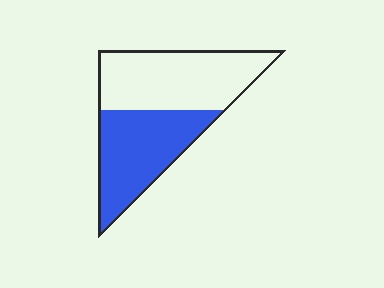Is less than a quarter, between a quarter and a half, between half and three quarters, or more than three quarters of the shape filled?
Between a quarter and a half.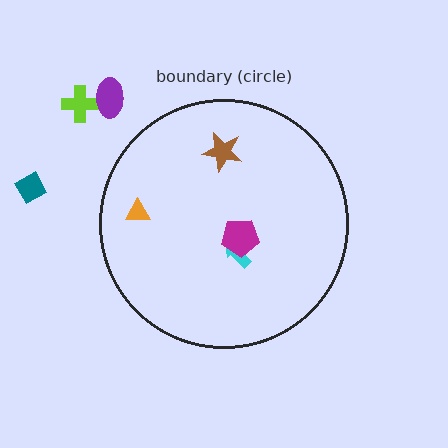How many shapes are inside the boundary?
4 inside, 3 outside.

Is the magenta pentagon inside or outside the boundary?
Inside.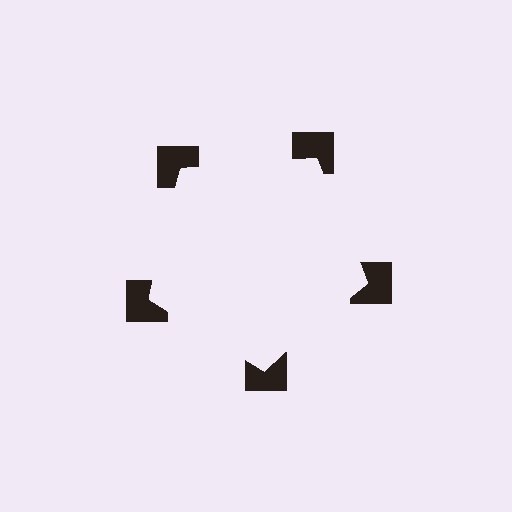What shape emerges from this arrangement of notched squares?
An illusory pentagon — its edges are inferred from the aligned wedge cuts in the notched squares, not physically drawn.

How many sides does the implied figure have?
5 sides.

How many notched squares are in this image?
There are 5 — one at each vertex of the illusory pentagon.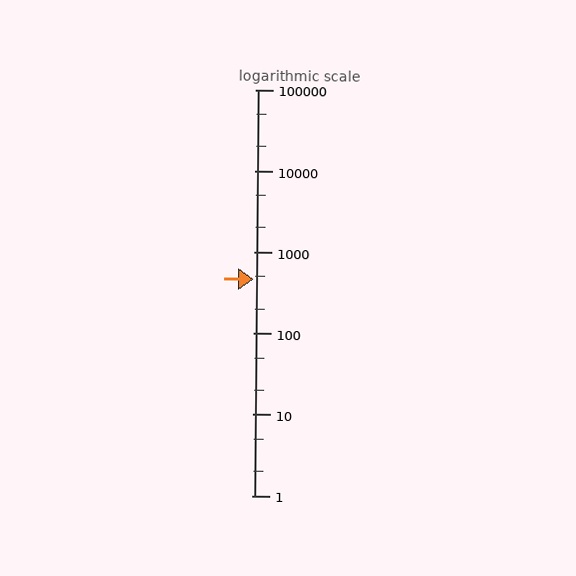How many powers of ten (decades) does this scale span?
The scale spans 5 decades, from 1 to 100000.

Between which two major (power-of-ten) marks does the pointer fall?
The pointer is between 100 and 1000.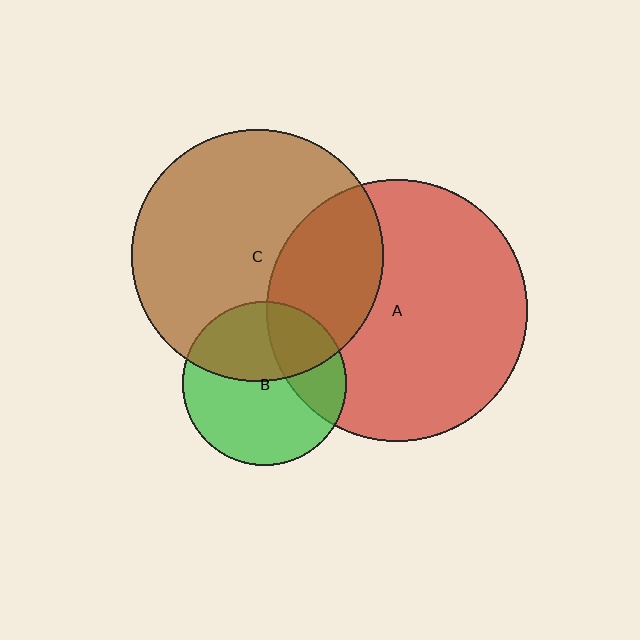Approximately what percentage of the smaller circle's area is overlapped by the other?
Approximately 30%.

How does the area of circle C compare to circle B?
Approximately 2.4 times.